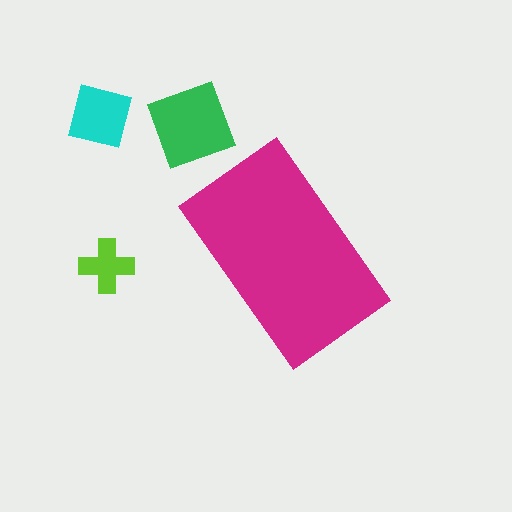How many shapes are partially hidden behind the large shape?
0 shapes are partially hidden.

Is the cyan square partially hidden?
No, the cyan square is fully visible.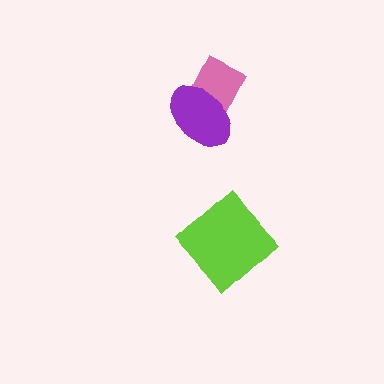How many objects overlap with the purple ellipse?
1 object overlaps with the purple ellipse.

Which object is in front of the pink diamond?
The purple ellipse is in front of the pink diamond.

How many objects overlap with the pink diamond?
1 object overlaps with the pink diamond.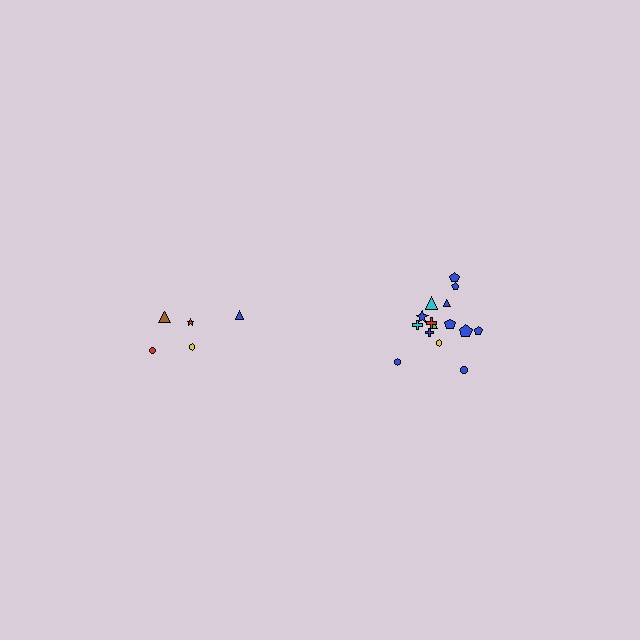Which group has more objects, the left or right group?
The right group.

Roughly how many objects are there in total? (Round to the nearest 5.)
Roughly 20 objects in total.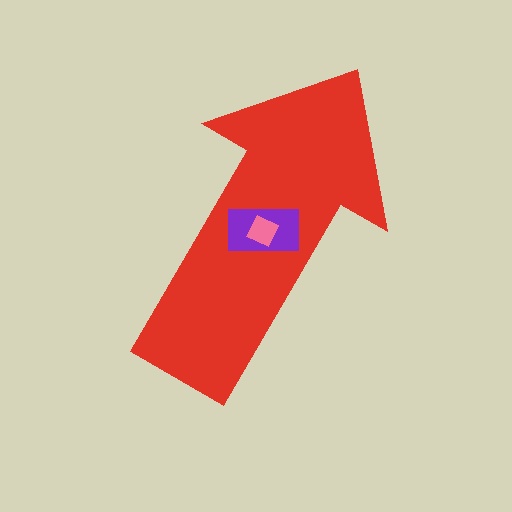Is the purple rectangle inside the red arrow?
Yes.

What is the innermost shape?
The pink diamond.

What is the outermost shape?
The red arrow.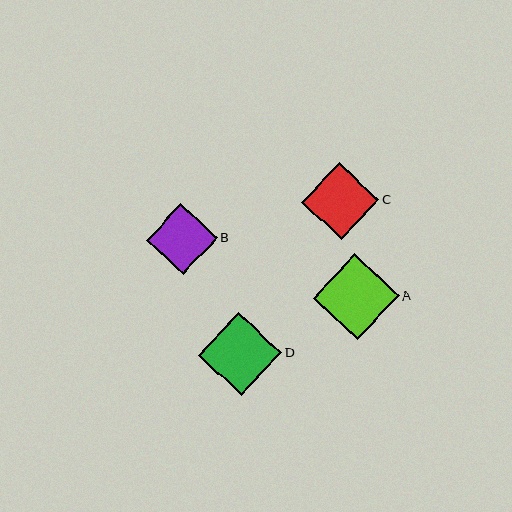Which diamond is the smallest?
Diamond B is the smallest with a size of approximately 71 pixels.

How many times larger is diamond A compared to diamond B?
Diamond A is approximately 1.2 times the size of diamond B.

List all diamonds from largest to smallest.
From largest to smallest: A, D, C, B.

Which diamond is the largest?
Diamond A is the largest with a size of approximately 86 pixels.